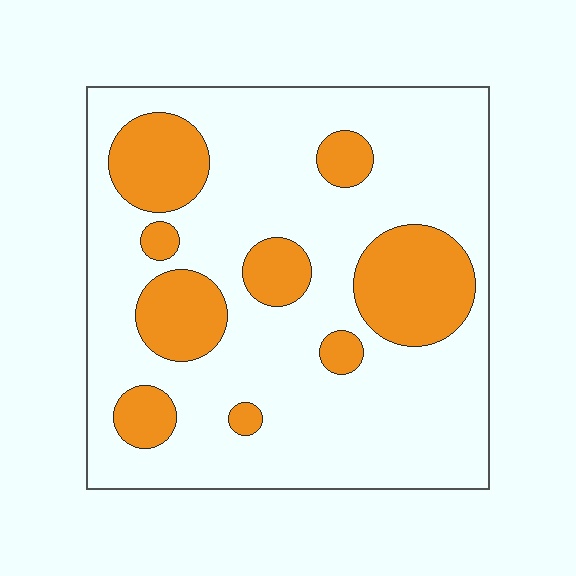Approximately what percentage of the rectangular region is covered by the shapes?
Approximately 25%.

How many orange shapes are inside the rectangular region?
9.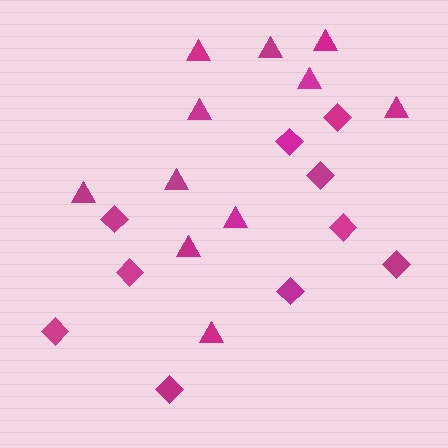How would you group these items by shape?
There are 2 groups: one group of triangles (11) and one group of diamonds (10).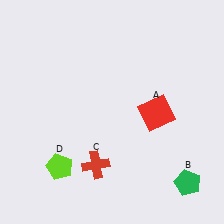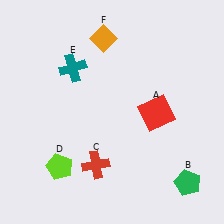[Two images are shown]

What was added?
A teal cross (E), an orange diamond (F) were added in Image 2.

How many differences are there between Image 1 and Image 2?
There are 2 differences between the two images.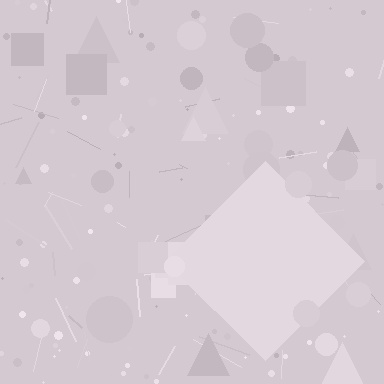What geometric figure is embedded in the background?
A diamond is embedded in the background.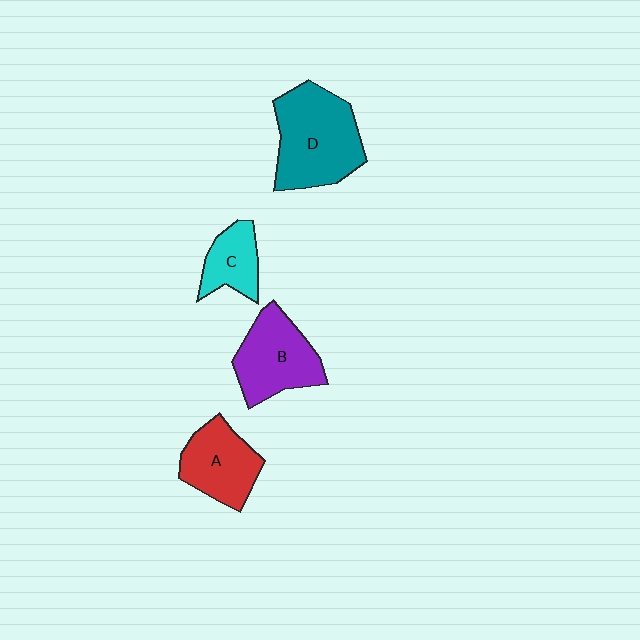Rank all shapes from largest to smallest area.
From largest to smallest: D (teal), B (purple), A (red), C (cyan).